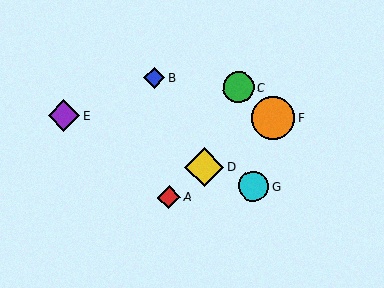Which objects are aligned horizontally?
Objects E, F are aligned horizontally.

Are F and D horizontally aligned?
No, F is at y≈118 and D is at y≈167.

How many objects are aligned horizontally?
2 objects (E, F) are aligned horizontally.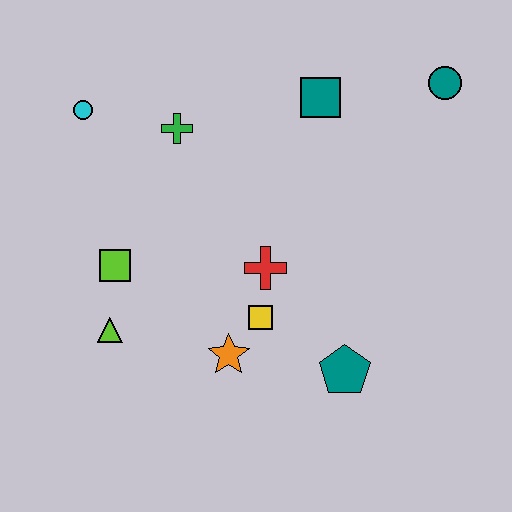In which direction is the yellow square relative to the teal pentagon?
The yellow square is to the left of the teal pentagon.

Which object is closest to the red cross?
The yellow square is closest to the red cross.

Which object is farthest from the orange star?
The teal circle is farthest from the orange star.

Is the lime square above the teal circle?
No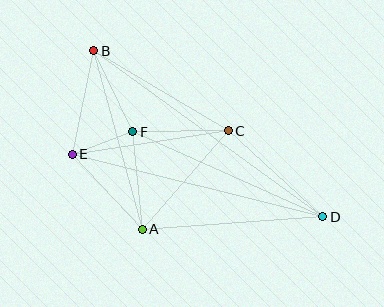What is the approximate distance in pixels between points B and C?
The distance between B and C is approximately 157 pixels.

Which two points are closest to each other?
Points E and F are closest to each other.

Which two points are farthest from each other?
Points B and D are farthest from each other.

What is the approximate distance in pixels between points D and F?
The distance between D and F is approximately 208 pixels.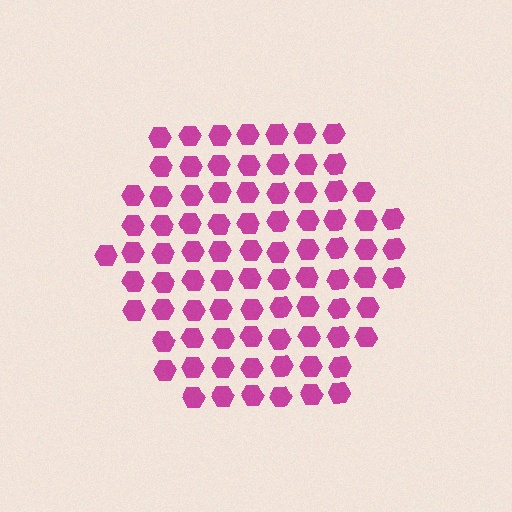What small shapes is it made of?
It is made of small hexagons.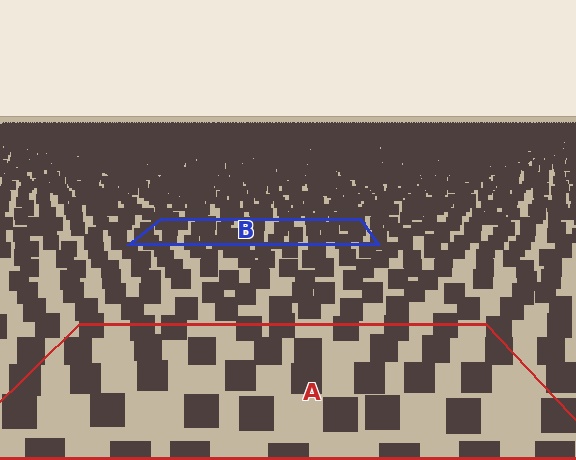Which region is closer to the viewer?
Region A is closer. The texture elements there are larger and more spread out.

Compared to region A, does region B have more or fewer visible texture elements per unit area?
Region B has more texture elements per unit area — they are packed more densely because it is farther away.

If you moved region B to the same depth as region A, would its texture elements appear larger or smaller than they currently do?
They would appear larger. At a closer depth, the same texture elements are projected at a bigger on-screen size.